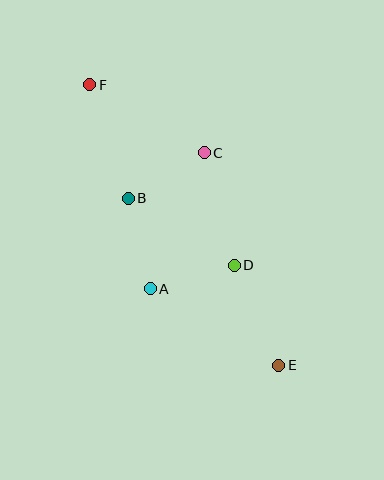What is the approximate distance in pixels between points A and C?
The distance between A and C is approximately 146 pixels.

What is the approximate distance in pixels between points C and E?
The distance between C and E is approximately 225 pixels.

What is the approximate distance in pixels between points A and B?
The distance between A and B is approximately 94 pixels.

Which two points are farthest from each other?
Points E and F are farthest from each other.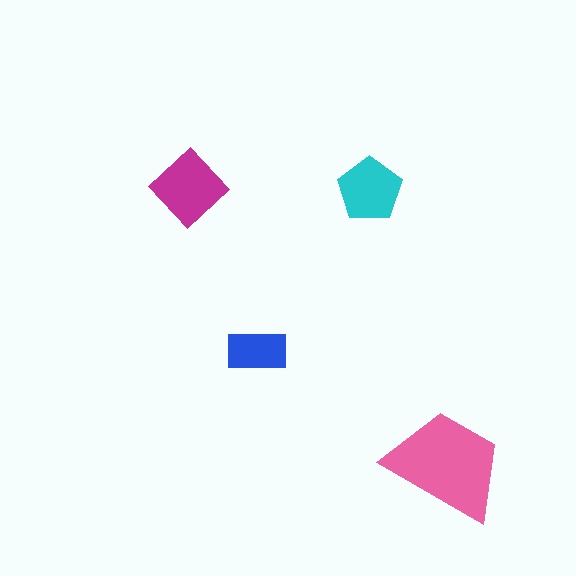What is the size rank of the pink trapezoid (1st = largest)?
1st.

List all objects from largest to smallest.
The pink trapezoid, the magenta diamond, the cyan pentagon, the blue rectangle.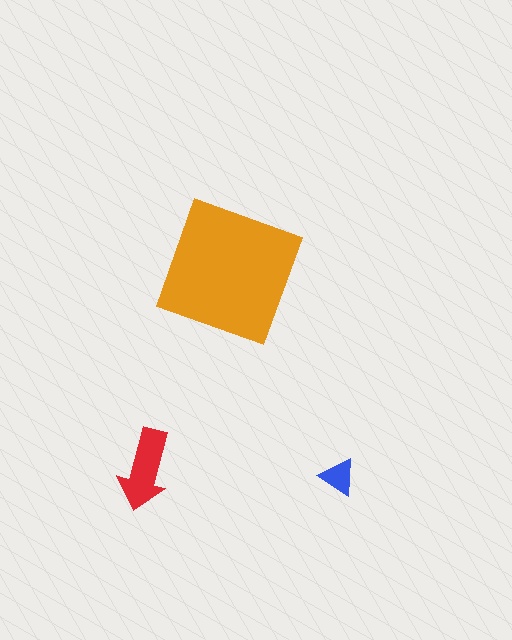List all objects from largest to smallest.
The orange square, the red arrow, the blue triangle.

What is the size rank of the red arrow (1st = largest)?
2nd.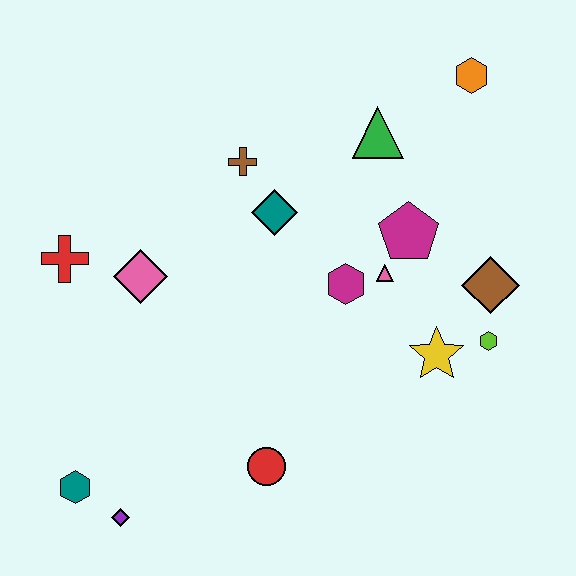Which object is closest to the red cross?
The pink diamond is closest to the red cross.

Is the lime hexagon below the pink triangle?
Yes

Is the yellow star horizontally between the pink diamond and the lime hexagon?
Yes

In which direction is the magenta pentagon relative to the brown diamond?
The magenta pentagon is to the left of the brown diamond.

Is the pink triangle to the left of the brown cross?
No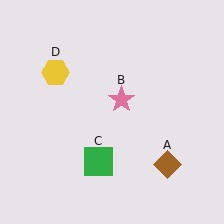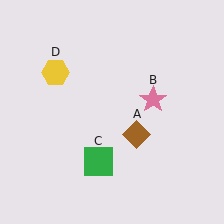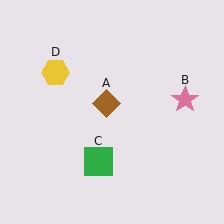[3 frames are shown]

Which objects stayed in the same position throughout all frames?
Green square (object C) and yellow hexagon (object D) remained stationary.